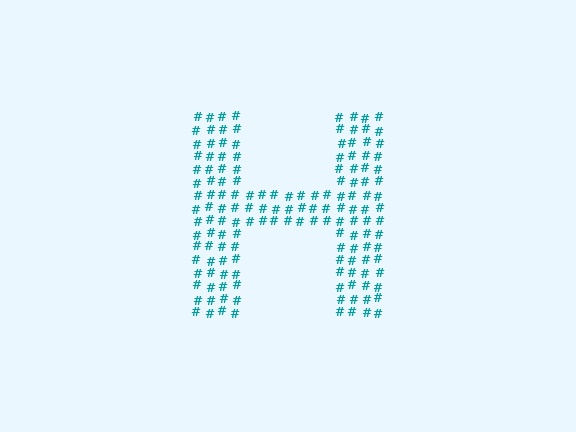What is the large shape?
The large shape is the letter H.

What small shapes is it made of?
It is made of small hash symbols.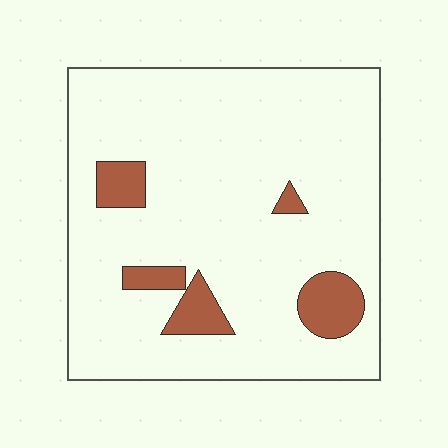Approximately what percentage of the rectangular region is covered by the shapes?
Approximately 10%.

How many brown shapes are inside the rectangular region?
5.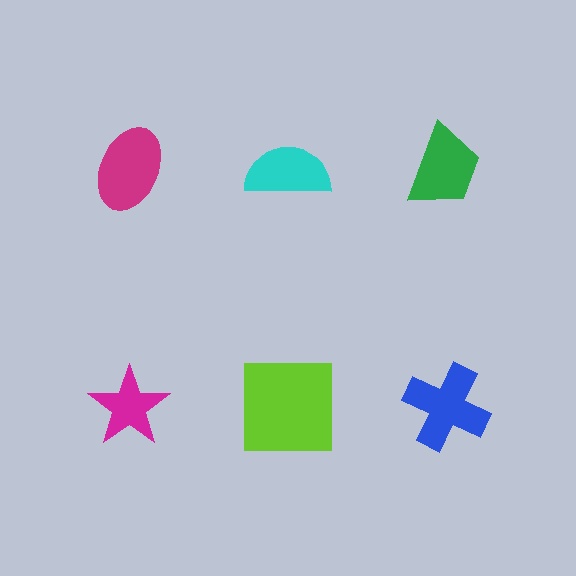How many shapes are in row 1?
3 shapes.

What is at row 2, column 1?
A magenta star.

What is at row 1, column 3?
A green trapezoid.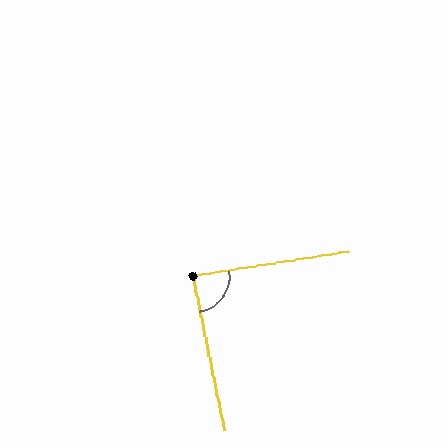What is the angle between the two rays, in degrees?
Approximately 87 degrees.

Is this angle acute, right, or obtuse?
It is approximately a right angle.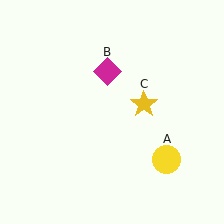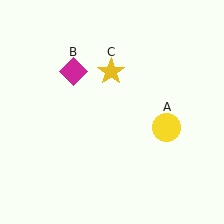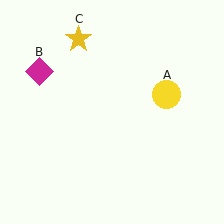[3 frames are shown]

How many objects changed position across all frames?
3 objects changed position: yellow circle (object A), magenta diamond (object B), yellow star (object C).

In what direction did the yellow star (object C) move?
The yellow star (object C) moved up and to the left.